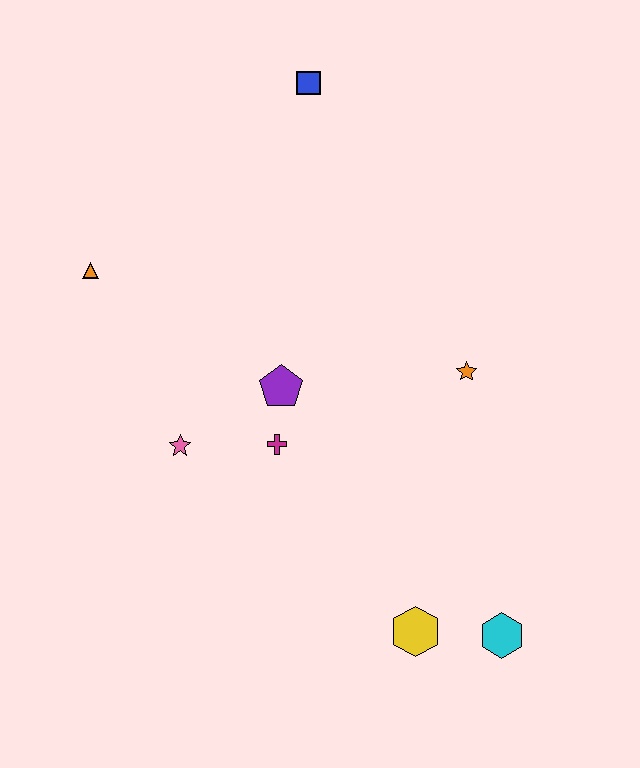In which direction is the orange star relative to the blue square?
The orange star is below the blue square.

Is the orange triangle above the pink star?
Yes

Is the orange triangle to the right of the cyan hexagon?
No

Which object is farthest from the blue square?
The cyan hexagon is farthest from the blue square.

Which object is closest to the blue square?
The orange triangle is closest to the blue square.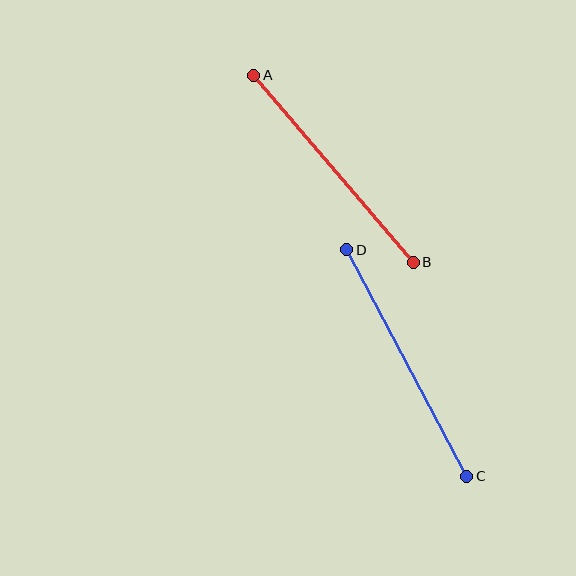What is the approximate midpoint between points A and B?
The midpoint is at approximately (334, 169) pixels.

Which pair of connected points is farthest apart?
Points C and D are farthest apart.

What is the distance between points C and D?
The distance is approximately 256 pixels.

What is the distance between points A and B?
The distance is approximately 246 pixels.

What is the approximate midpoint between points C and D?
The midpoint is at approximately (407, 363) pixels.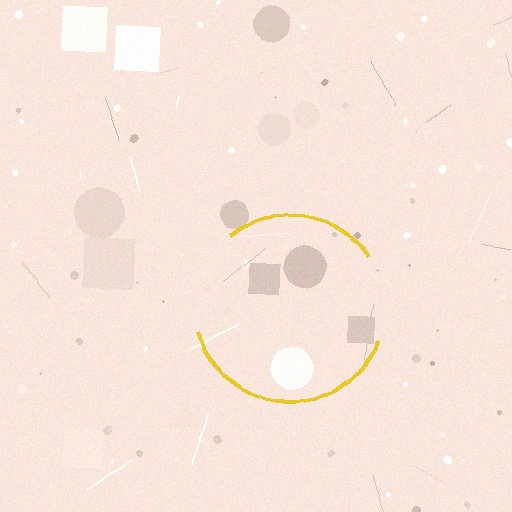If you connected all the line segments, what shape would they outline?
They would outline a circle.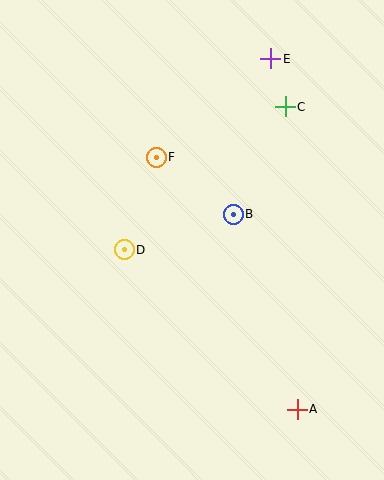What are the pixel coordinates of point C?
Point C is at (285, 107).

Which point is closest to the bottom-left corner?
Point D is closest to the bottom-left corner.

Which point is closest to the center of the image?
Point B at (233, 214) is closest to the center.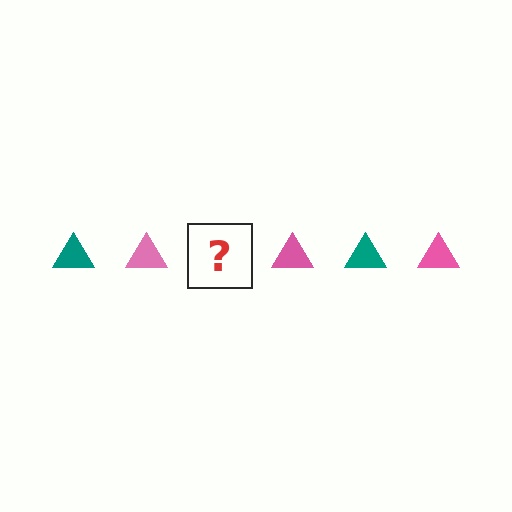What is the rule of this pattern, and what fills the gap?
The rule is that the pattern cycles through teal, pink triangles. The gap should be filled with a teal triangle.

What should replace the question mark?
The question mark should be replaced with a teal triangle.